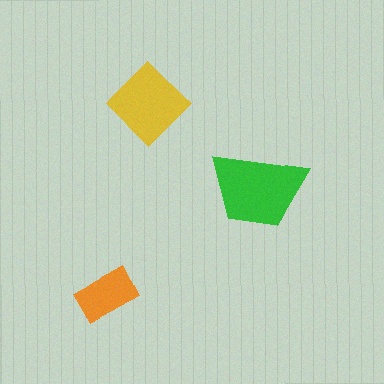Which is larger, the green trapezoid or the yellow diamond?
The green trapezoid.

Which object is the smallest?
The orange rectangle.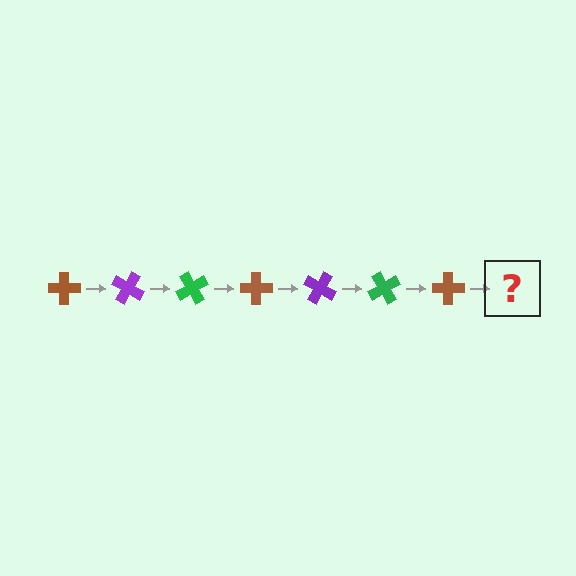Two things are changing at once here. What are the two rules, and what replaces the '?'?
The two rules are that it rotates 30 degrees each step and the color cycles through brown, purple, and green. The '?' should be a purple cross, rotated 210 degrees from the start.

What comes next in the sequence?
The next element should be a purple cross, rotated 210 degrees from the start.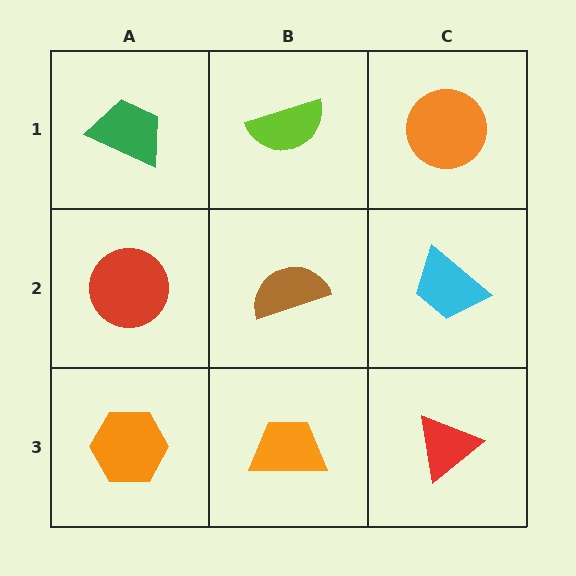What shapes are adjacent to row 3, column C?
A cyan trapezoid (row 2, column C), an orange trapezoid (row 3, column B).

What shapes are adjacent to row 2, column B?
A lime semicircle (row 1, column B), an orange trapezoid (row 3, column B), a red circle (row 2, column A), a cyan trapezoid (row 2, column C).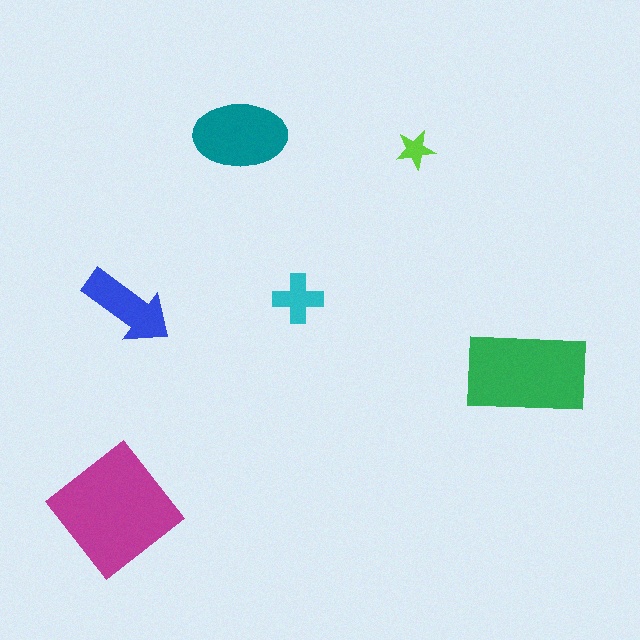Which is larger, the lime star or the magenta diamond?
The magenta diamond.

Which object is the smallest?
The lime star.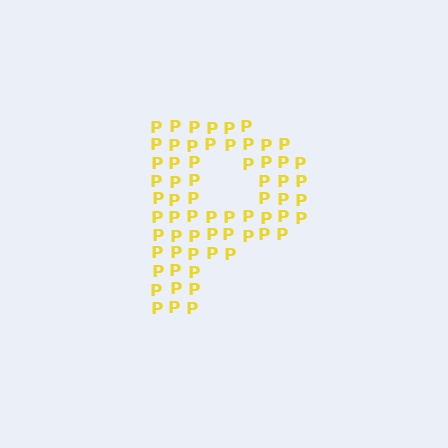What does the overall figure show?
The overall figure shows the letter P.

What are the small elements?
The small elements are letter P's.